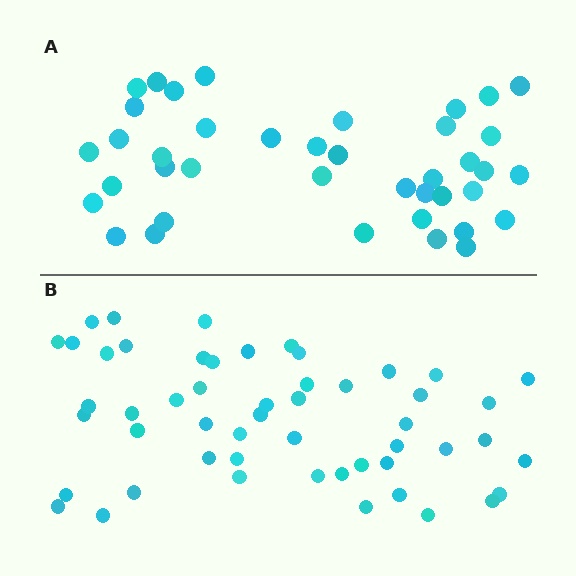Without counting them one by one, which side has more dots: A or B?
Region B (the bottom region) has more dots.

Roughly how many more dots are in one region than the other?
Region B has roughly 12 or so more dots than region A.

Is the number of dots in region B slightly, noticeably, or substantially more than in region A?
Region B has noticeably more, but not dramatically so. The ratio is roughly 1.3 to 1.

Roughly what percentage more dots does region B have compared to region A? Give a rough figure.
About 30% more.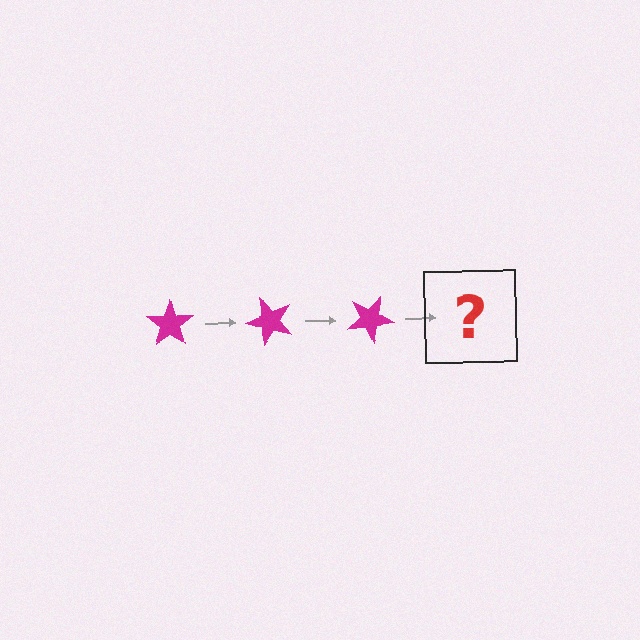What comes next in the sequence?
The next element should be a magenta star rotated 150 degrees.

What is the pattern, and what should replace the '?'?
The pattern is that the star rotates 50 degrees each step. The '?' should be a magenta star rotated 150 degrees.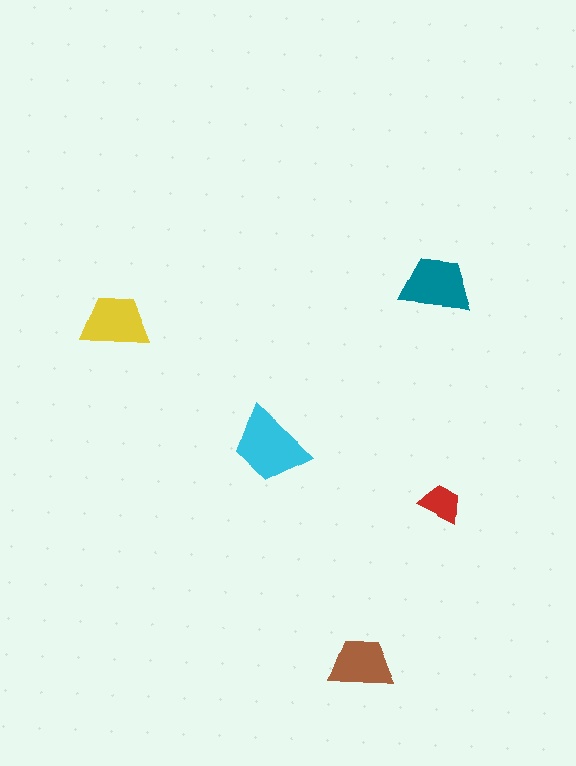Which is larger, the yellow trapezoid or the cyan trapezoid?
The cyan one.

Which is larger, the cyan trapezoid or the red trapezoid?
The cyan one.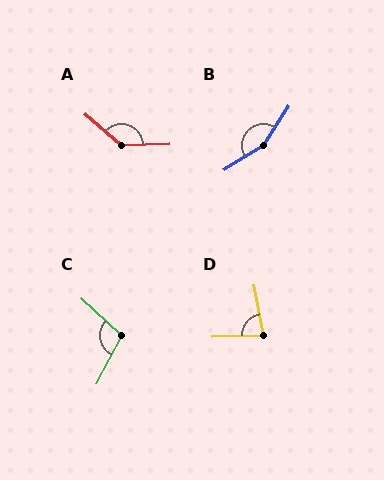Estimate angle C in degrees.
Approximately 105 degrees.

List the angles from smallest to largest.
D (82°), C (105°), A (137°), B (155°).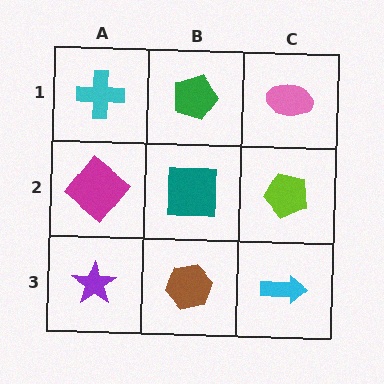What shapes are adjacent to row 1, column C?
A lime pentagon (row 2, column C), a green pentagon (row 1, column B).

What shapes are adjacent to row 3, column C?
A lime pentagon (row 2, column C), a brown hexagon (row 3, column B).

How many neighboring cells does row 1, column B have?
3.